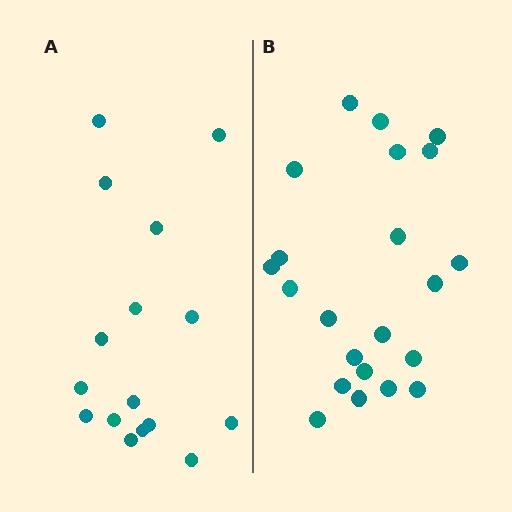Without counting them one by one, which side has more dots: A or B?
Region B (the right region) has more dots.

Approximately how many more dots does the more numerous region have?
Region B has about 6 more dots than region A.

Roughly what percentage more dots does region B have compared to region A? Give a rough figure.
About 40% more.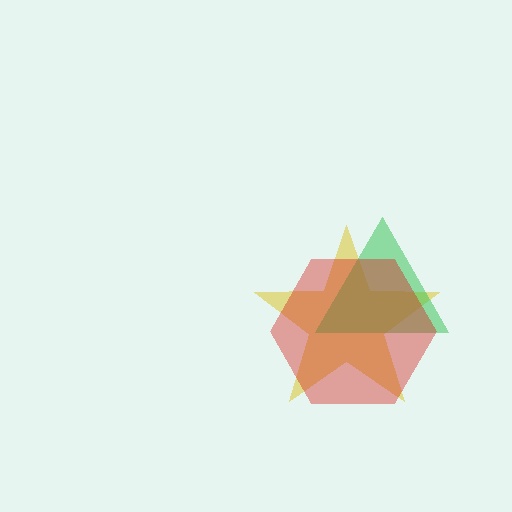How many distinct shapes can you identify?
There are 3 distinct shapes: a yellow star, a green triangle, a red hexagon.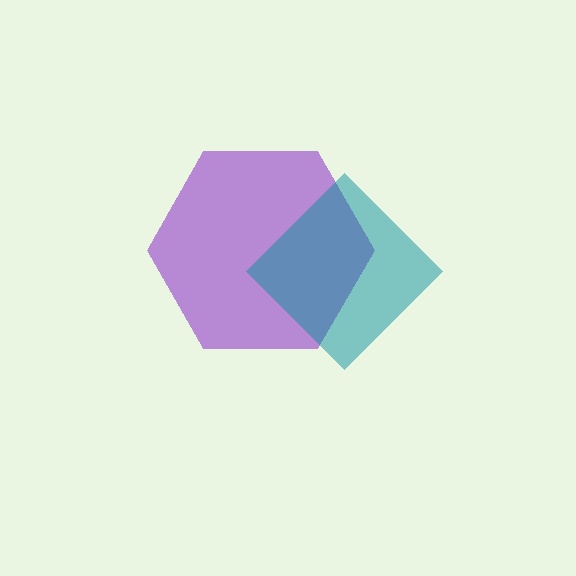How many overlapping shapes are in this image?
There are 2 overlapping shapes in the image.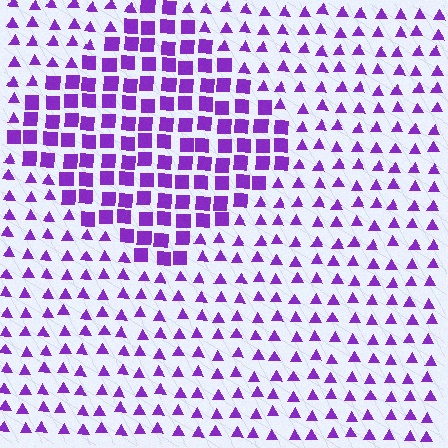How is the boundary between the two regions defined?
The boundary is defined by a change in element shape: squares inside vs. triangles outside. All elements share the same color and spacing.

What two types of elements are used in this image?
The image uses squares inside the diamond region and triangles outside it.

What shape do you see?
I see a diamond.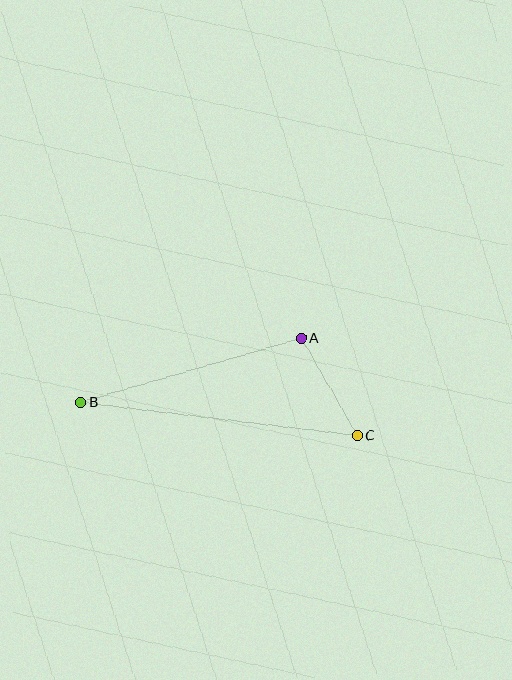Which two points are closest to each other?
Points A and C are closest to each other.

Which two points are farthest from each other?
Points B and C are farthest from each other.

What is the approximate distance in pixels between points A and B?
The distance between A and B is approximately 229 pixels.